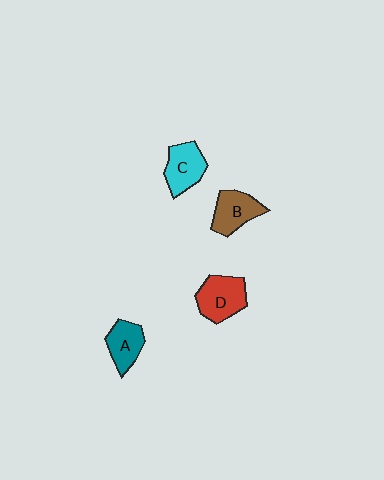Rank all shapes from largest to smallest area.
From largest to smallest: D (red), C (cyan), B (brown), A (teal).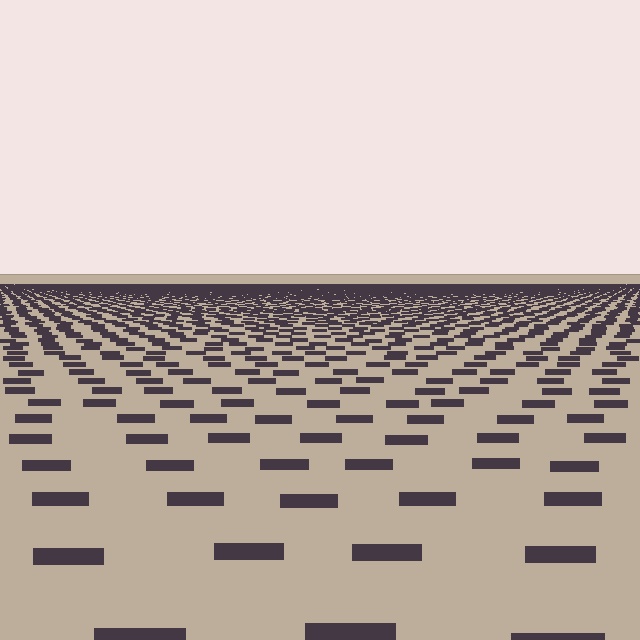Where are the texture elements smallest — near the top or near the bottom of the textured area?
Near the top.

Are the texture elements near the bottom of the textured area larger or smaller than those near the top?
Larger. Near the bottom, elements are closer to the viewer and appear at a bigger on-screen size.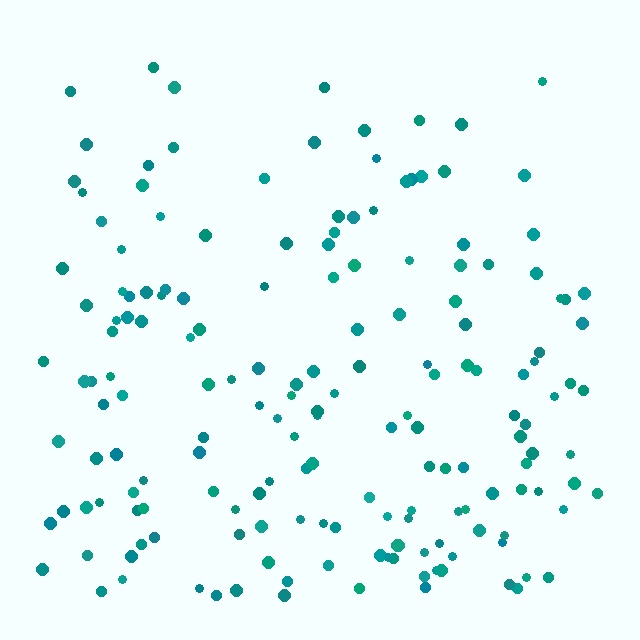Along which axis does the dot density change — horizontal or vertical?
Vertical.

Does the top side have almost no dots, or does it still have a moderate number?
Still a moderate number, just noticeably fewer than the bottom.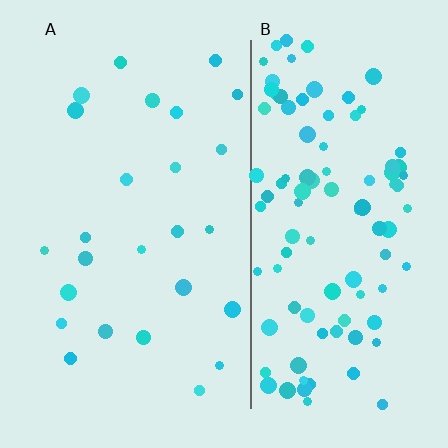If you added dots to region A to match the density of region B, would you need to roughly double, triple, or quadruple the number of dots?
Approximately quadruple.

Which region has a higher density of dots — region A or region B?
B (the right).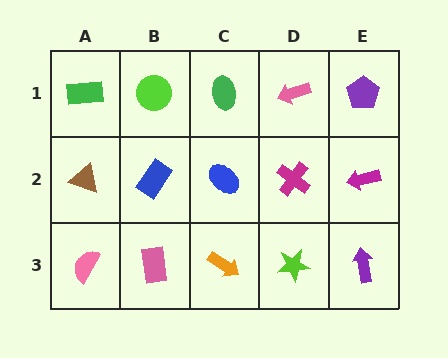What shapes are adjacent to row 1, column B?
A blue rectangle (row 2, column B), a green rectangle (row 1, column A), a green ellipse (row 1, column C).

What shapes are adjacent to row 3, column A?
A brown triangle (row 2, column A), a pink rectangle (row 3, column B).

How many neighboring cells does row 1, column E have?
2.